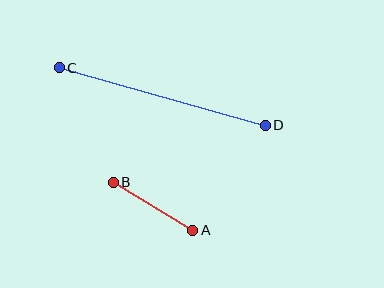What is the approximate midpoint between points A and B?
The midpoint is at approximately (153, 206) pixels.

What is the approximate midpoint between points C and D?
The midpoint is at approximately (162, 96) pixels.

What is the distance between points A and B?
The distance is approximately 93 pixels.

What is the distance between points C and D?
The distance is approximately 214 pixels.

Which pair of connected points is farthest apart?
Points C and D are farthest apart.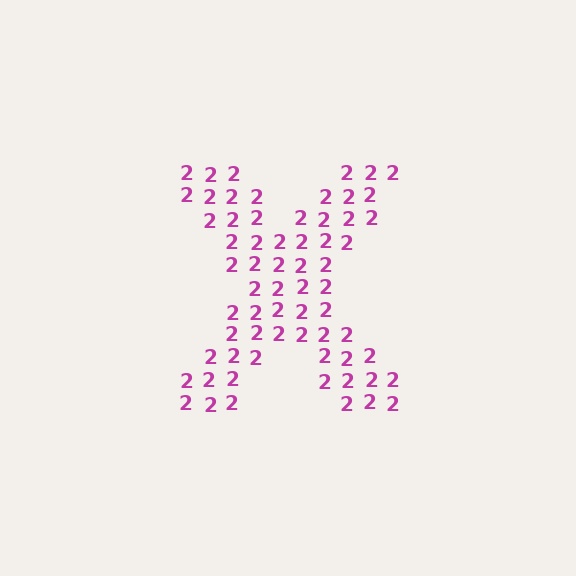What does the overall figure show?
The overall figure shows the letter X.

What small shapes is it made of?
It is made of small digit 2's.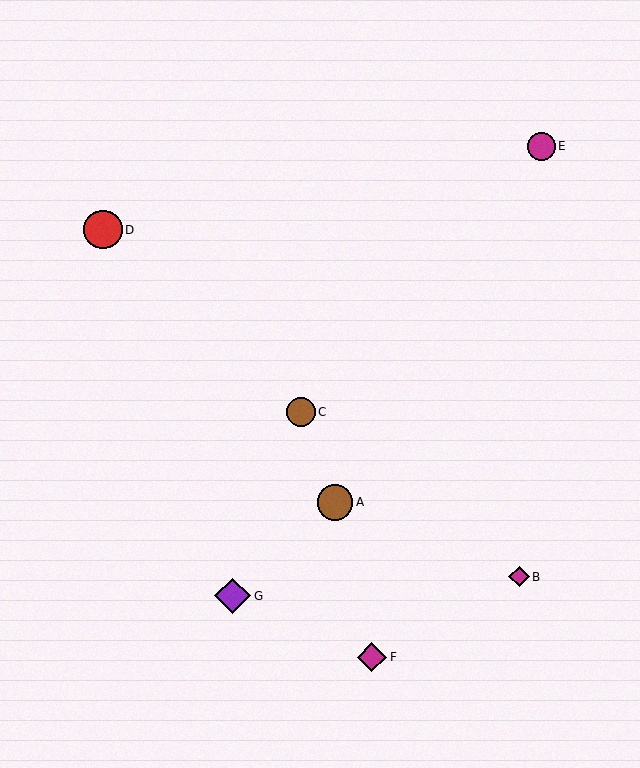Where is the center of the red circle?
The center of the red circle is at (103, 230).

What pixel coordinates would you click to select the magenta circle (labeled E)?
Click at (541, 146) to select the magenta circle E.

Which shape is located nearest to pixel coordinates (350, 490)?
The brown circle (labeled A) at (335, 502) is nearest to that location.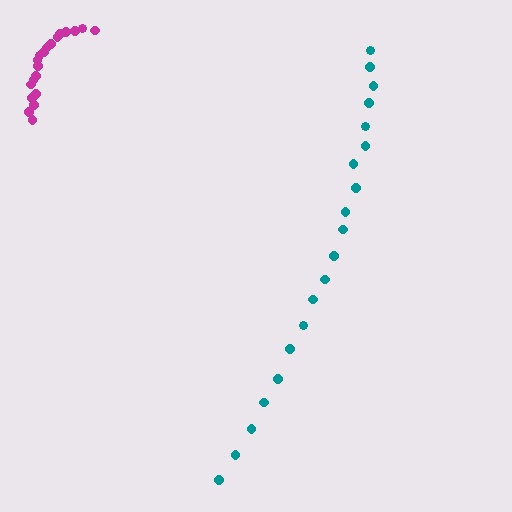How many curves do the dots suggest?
There are 2 distinct paths.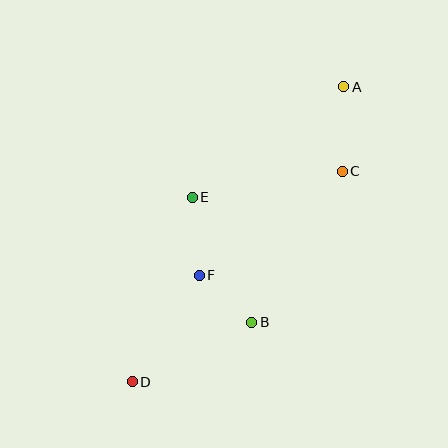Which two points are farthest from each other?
Points A and D are farthest from each other.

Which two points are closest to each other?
Points B and F are closest to each other.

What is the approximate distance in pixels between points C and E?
The distance between C and E is approximately 152 pixels.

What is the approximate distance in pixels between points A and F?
The distance between A and F is approximately 238 pixels.